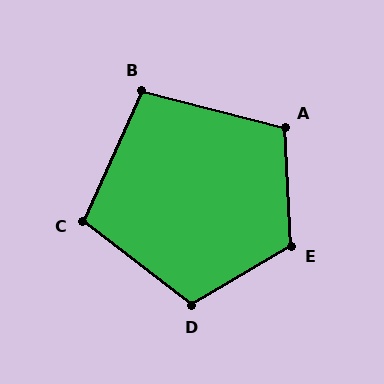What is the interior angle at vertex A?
Approximately 107 degrees (obtuse).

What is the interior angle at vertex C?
Approximately 103 degrees (obtuse).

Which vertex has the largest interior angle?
E, at approximately 117 degrees.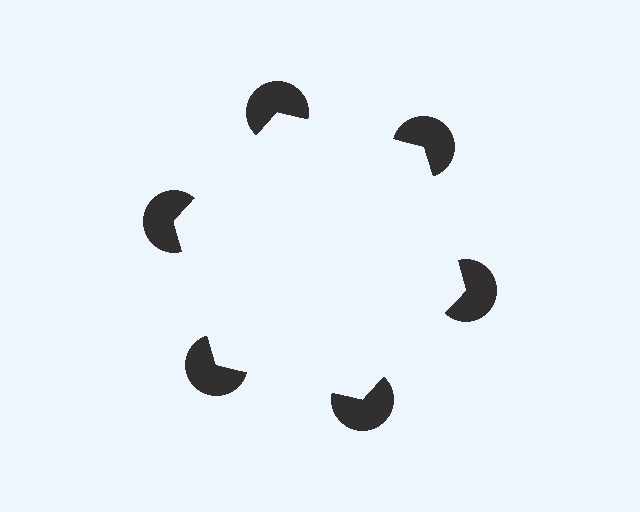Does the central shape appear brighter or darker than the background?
It typically appears slightly brighter than the background, even though no actual brightness change is drawn.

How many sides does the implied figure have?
6 sides.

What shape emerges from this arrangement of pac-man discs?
An illusory hexagon — its edges are inferred from the aligned wedge cuts in the pac-man discs, not physically drawn.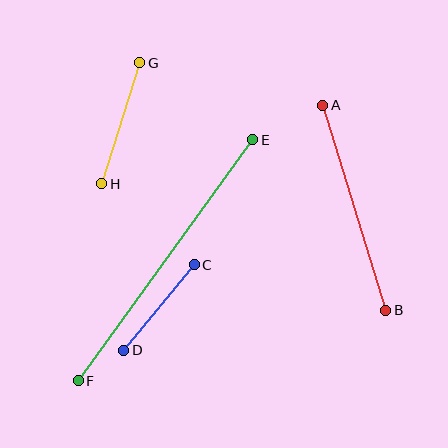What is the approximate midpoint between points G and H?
The midpoint is at approximately (121, 123) pixels.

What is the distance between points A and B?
The distance is approximately 214 pixels.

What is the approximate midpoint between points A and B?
The midpoint is at approximately (354, 208) pixels.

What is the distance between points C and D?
The distance is approximately 111 pixels.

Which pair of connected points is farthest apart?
Points E and F are farthest apart.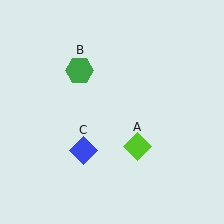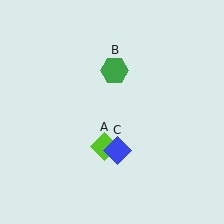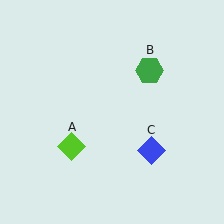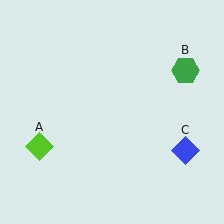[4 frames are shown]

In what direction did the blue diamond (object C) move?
The blue diamond (object C) moved right.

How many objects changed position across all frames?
3 objects changed position: lime diamond (object A), green hexagon (object B), blue diamond (object C).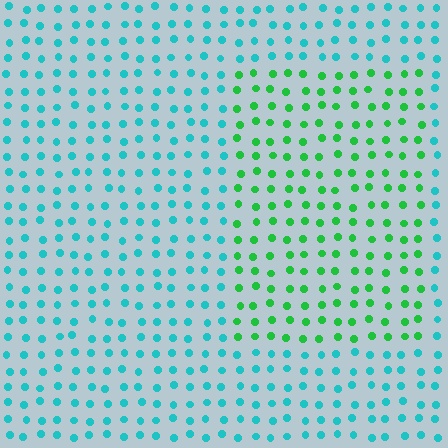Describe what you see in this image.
The image is filled with small cyan elements in a uniform arrangement. A rectangle-shaped region is visible where the elements are tinted to a slightly different hue, forming a subtle color boundary.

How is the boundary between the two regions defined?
The boundary is defined purely by a slight shift in hue (about 49 degrees). Spacing, size, and orientation are identical on both sides.